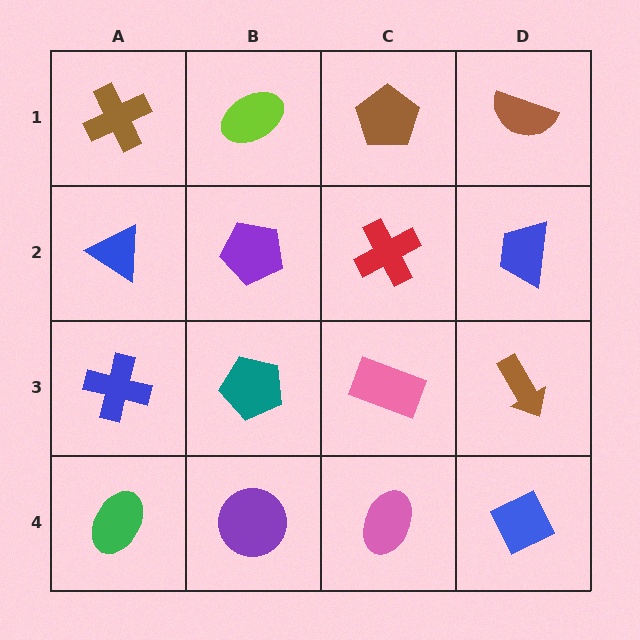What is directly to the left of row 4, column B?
A green ellipse.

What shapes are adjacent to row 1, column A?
A blue triangle (row 2, column A), a lime ellipse (row 1, column B).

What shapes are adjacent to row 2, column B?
A lime ellipse (row 1, column B), a teal pentagon (row 3, column B), a blue triangle (row 2, column A), a red cross (row 2, column C).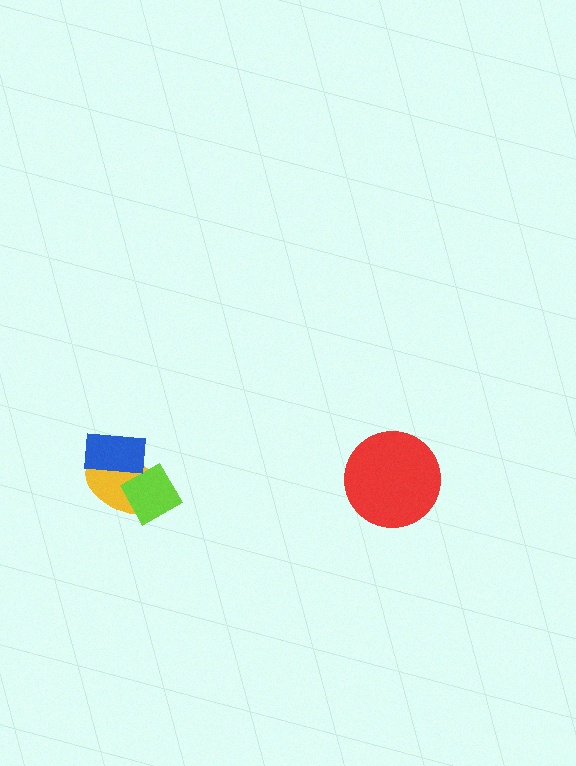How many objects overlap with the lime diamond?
2 objects overlap with the lime diamond.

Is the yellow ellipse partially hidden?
Yes, it is partially covered by another shape.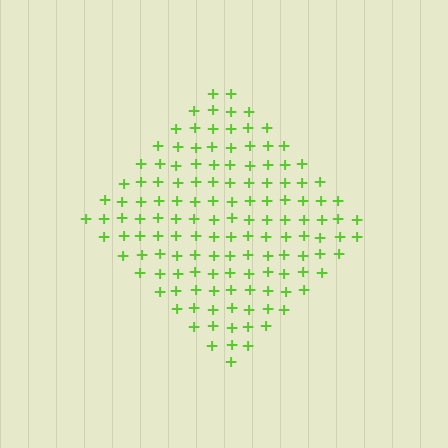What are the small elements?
The small elements are plus signs.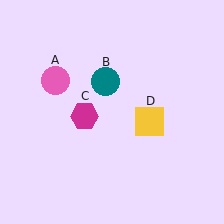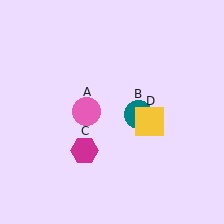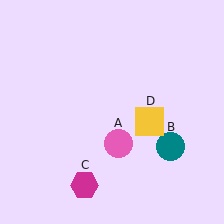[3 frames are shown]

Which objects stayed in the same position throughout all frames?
Yellow square (object D) remained stationary.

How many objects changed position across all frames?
3 objects changed position: pink circle (object A), teal circle (object B), magenta hexagon (object C).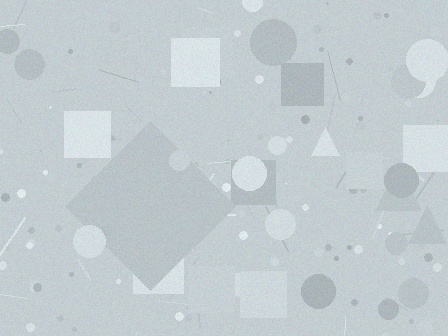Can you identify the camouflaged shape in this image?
The camouflaged shape is a diamond.